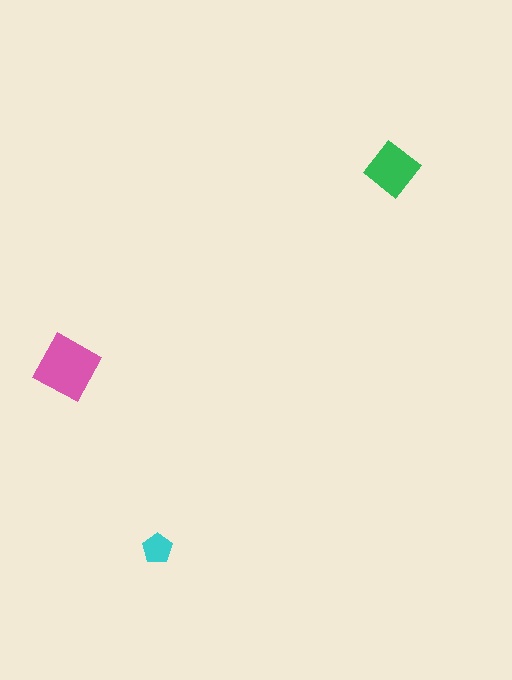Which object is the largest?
The pink square.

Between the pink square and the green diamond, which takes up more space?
The pink square.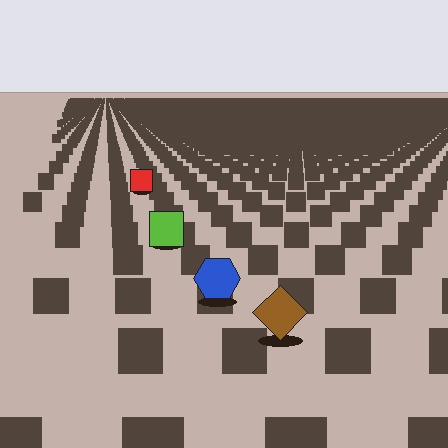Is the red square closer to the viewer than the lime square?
No. The lime square is closer — you can tell from the texture gradient: the ground texture is coarser near it.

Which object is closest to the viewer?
The brown diamond is closest. The texture marks near it are larger and more spread out.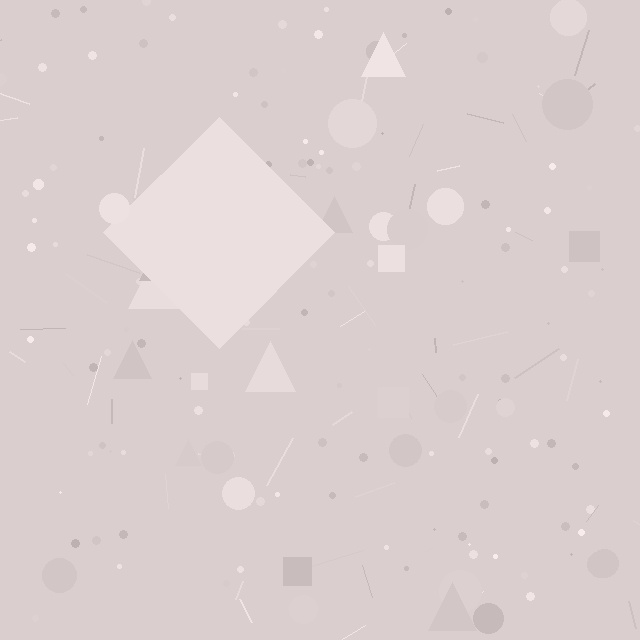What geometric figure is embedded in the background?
A diamond is embedded in the background.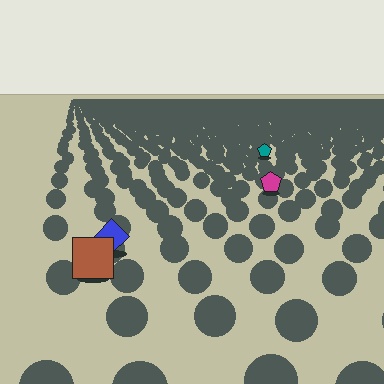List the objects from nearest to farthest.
From nearest to farthest: the brown square, the blue diamond, the magenta pentagon, the teal pentagon.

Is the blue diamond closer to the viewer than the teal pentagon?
Yes. The blue diamond is closer — you can tell from the texture gradient: the ground texture is coarser near it.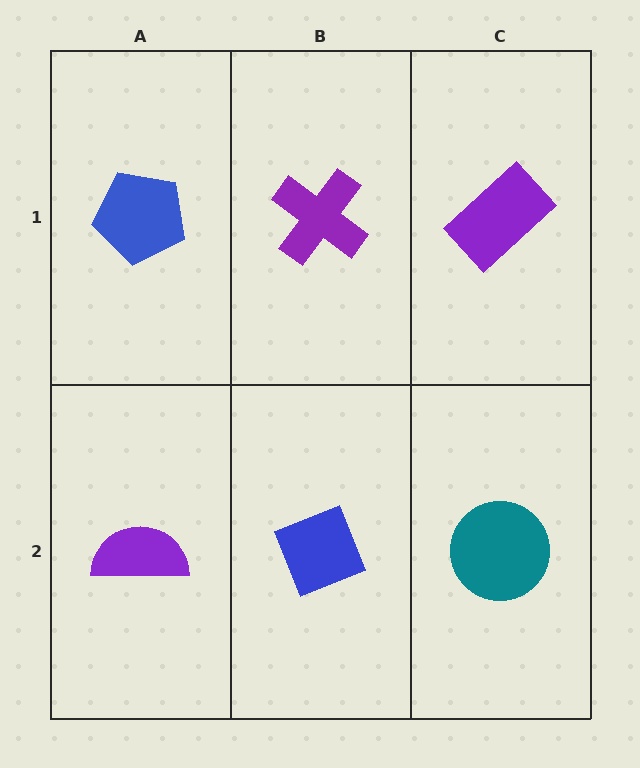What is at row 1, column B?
A purple cross.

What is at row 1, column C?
A purple rectangle.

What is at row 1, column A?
A blue pentagon.